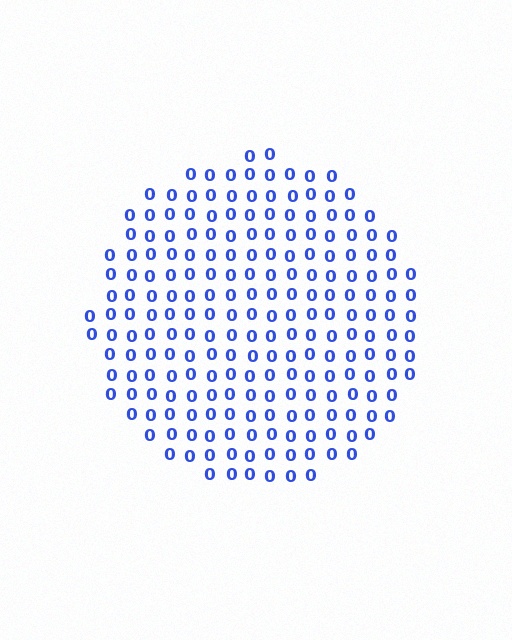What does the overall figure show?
The overall figure shows a circle.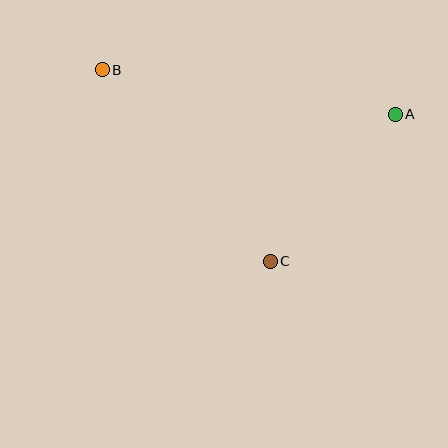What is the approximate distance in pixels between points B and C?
The distance between B and C is approximately 255 pixels.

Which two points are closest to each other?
Points A and C are closest to each other.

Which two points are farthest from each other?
Points A and B are farthest from each other.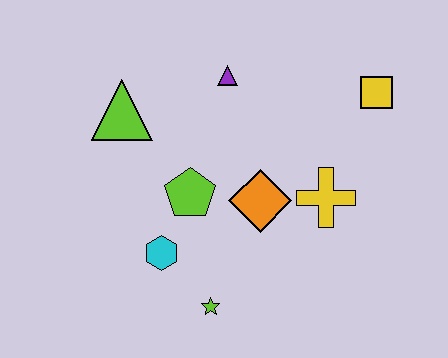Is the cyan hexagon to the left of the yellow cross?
Yes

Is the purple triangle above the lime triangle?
Yes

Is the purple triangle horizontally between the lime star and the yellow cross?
Yes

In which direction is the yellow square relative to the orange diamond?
The yellow square is to the right of the orange diamond.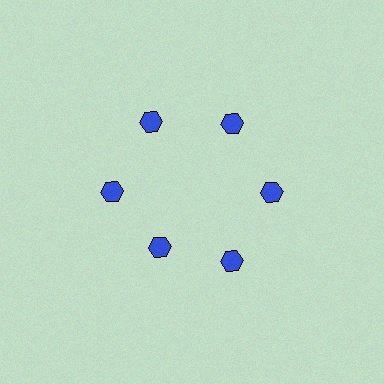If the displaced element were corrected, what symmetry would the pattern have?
It would have 6-fold rotational symmetry — the pattern would map onto itself every 60 degrees.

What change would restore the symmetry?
The symmetry would be restored by moving it outward, back onto the ring so that all 6 hexagons sit at equal angles and equal distance from the center.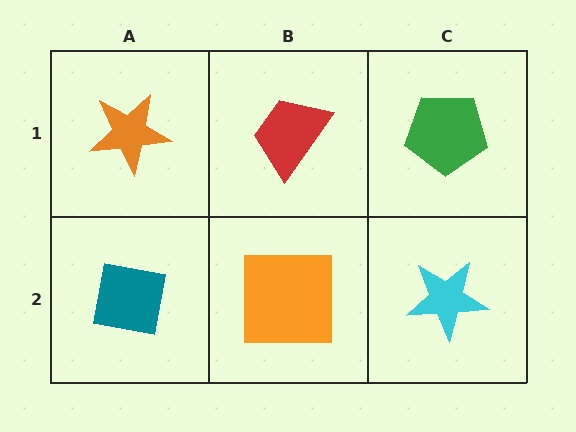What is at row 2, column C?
A cyan star.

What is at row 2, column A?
A teal square.